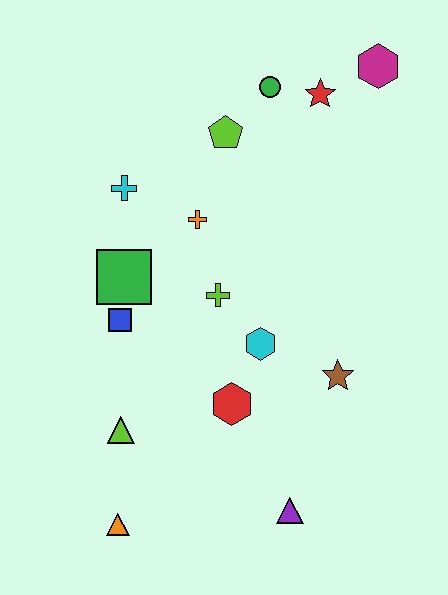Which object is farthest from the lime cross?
The magenta hexagon is farthest from the lime cross.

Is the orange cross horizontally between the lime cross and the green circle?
No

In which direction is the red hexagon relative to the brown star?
The red hexagon is to the left of the brown star.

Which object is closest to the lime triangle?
The orange triangle is closest to the lime triangle.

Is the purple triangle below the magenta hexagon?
Yes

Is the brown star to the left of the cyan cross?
No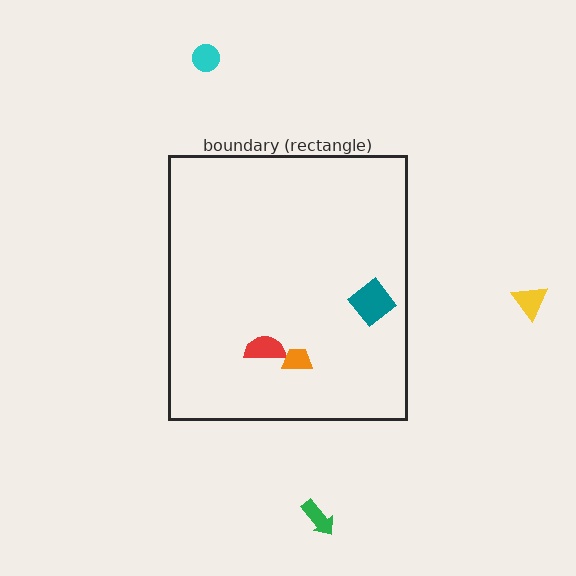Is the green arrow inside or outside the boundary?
Outside.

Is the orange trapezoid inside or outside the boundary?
Inside.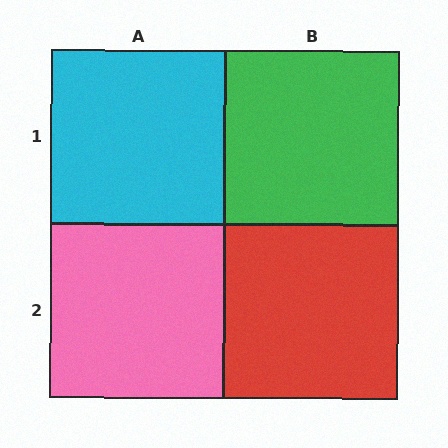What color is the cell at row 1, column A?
Cyan.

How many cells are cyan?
1 cell is cyan.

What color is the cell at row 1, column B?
Green.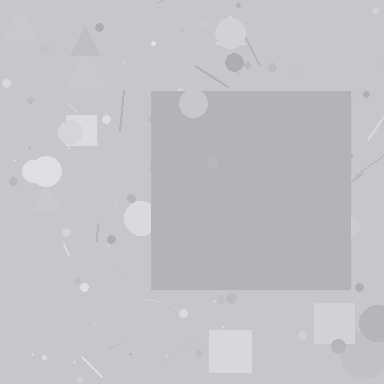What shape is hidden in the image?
A square is hidden in the image.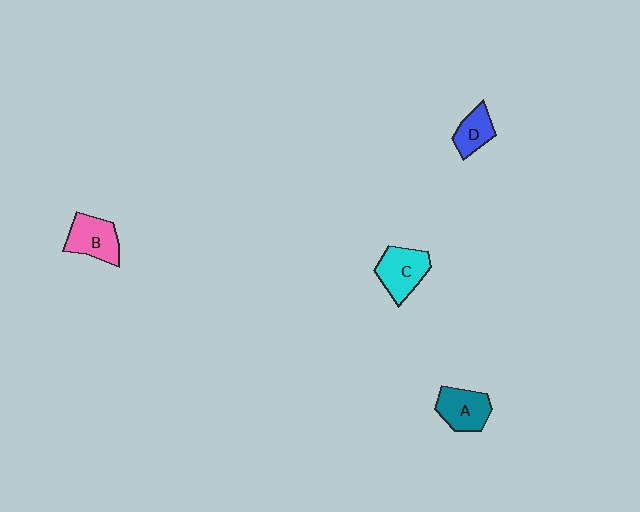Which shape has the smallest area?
Shape D (blue).